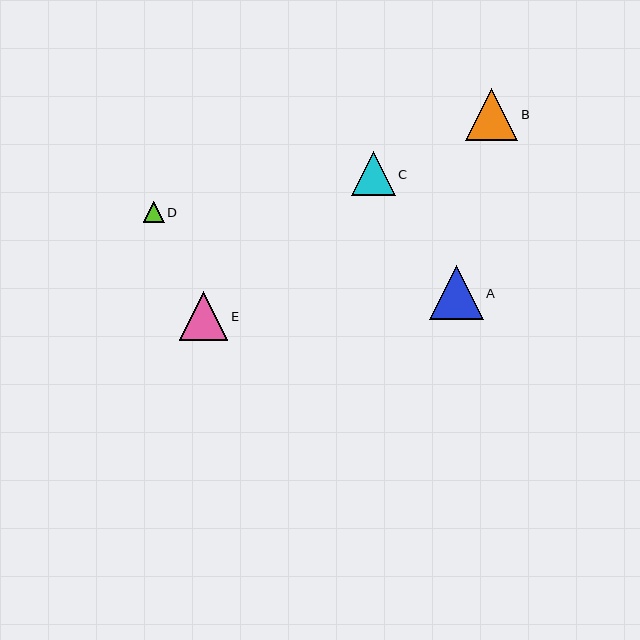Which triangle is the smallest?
Triangle D is the smallest with a size of approximately 21 pixels.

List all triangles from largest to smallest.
From largest to smallest: A, B, E, C, D.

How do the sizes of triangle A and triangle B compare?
Triangle A and triangle B are approximately the same size.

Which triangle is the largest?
Triangle A is the largest with a size of approximately 53 pixels.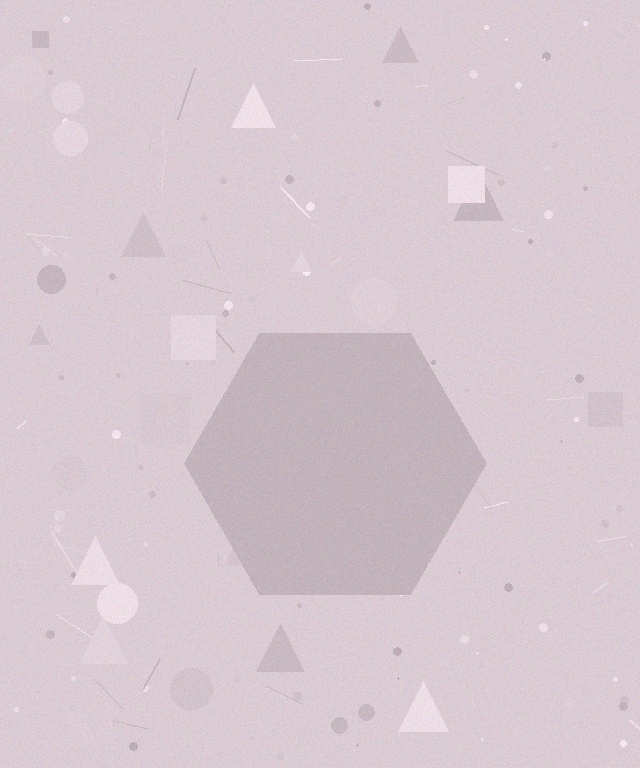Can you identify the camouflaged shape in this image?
The camouflaged shape is a hexagon.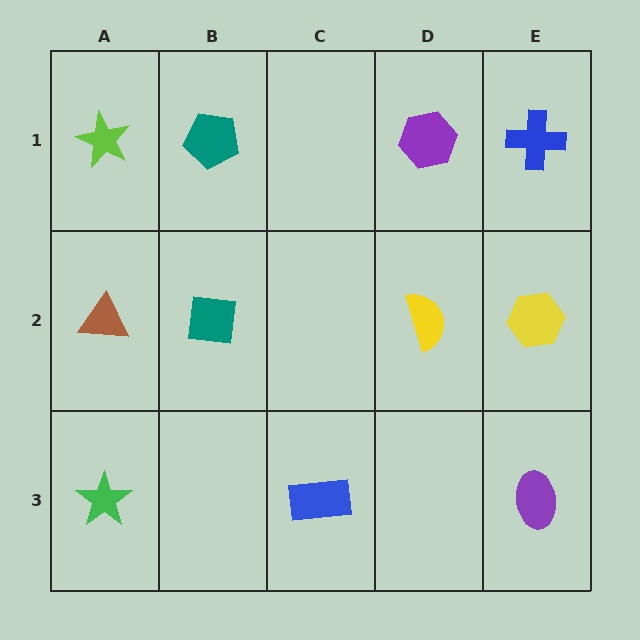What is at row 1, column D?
A purple hexagon.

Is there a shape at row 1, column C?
No, that cell is empty.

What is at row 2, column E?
A yellow hexagon.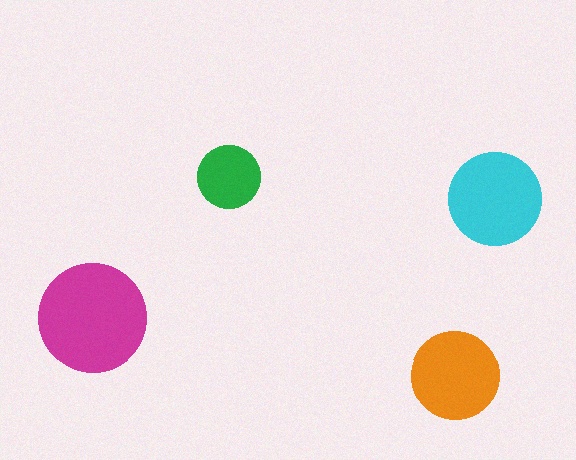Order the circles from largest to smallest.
the magenta one, the cyan one, the orange one, the green one.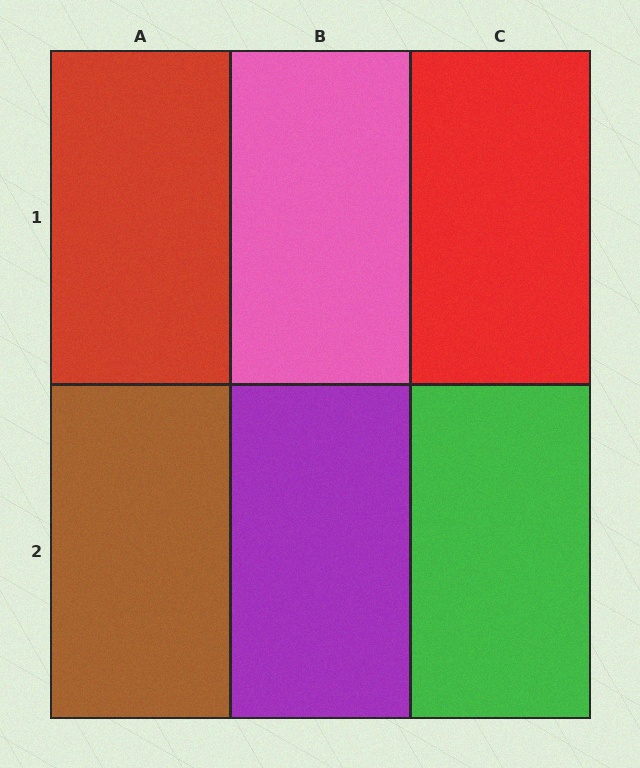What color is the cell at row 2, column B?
Purple.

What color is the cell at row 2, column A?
Brown.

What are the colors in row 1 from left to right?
Red, pink, red.